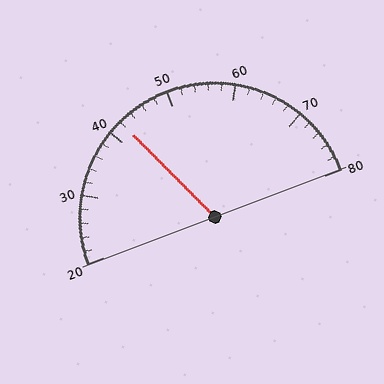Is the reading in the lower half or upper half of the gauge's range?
The reading is in the lower half of the range (20 to 80).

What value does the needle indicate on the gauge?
The needle indicates approximately 42.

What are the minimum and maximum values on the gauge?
The gauge ranges from 20 to 80.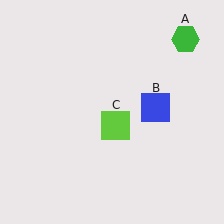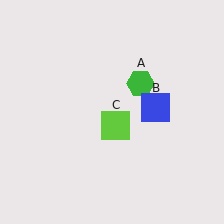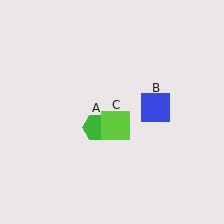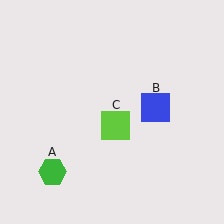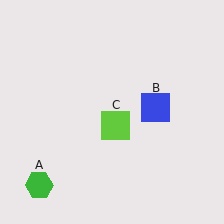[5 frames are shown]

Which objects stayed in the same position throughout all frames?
Blue square (object B) and lime square (object C) remained stationary.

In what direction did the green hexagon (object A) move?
The green hexagon (object A) moved down and to the left.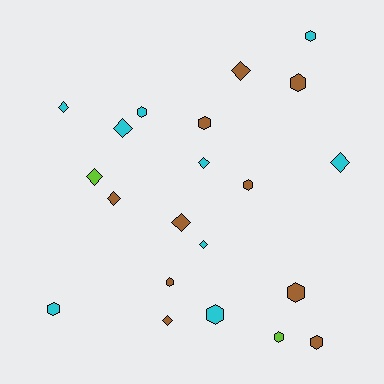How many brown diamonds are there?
There are 4 brown diamonds.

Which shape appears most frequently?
Hexagon, with 11 objects.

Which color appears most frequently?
Brown, with 10 objects.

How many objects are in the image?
There are 21 objects.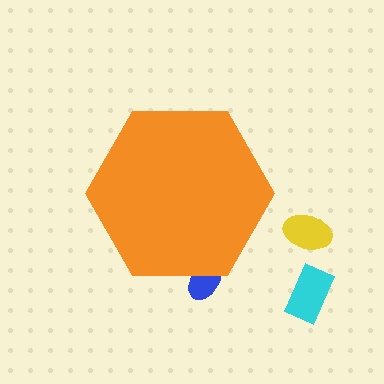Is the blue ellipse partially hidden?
Yes, the blue ellipse is partially hidden behind the orange hexagon.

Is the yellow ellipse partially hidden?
No, the yellow ellipse is fully visible.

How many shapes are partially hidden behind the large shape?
1 shape is partially hidden.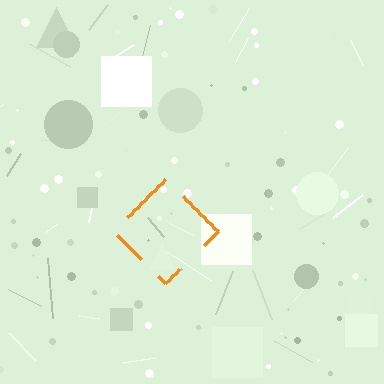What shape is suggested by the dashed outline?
The dashed outline suggests a diamond.